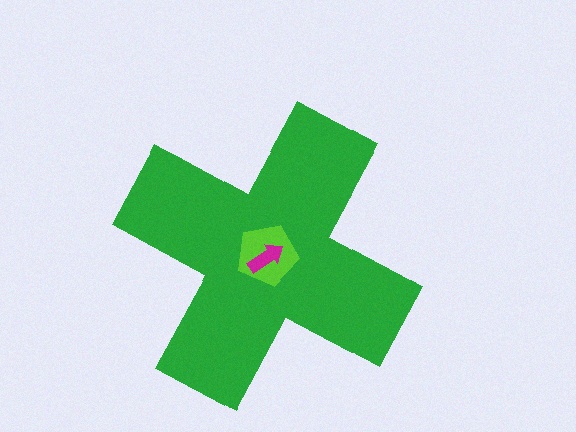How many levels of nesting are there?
3.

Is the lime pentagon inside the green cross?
Yes.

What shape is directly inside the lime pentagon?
The magenta arrow.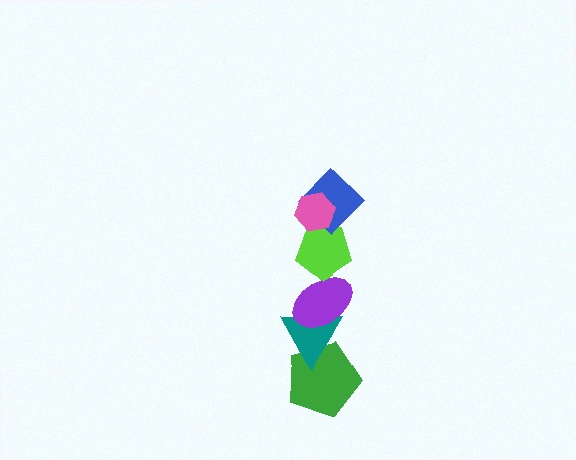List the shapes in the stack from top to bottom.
From top to bottom: the pink hexagon, the blue diamond, the lime pentagon, the purple ellipse, the teal triangle, the green pentagon.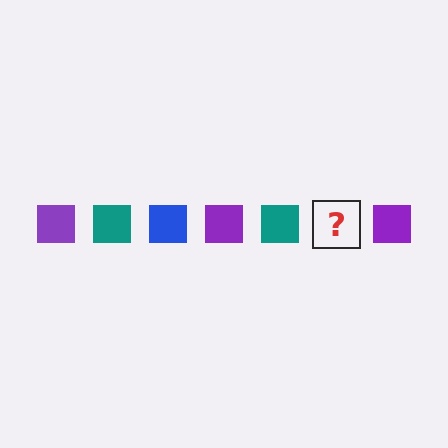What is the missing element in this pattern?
The missing element is a blue square.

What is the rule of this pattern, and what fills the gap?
The rule is that the pattern cycles through purple, teal, blue squares. The gap should be filled with a blue square.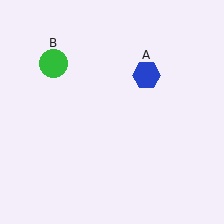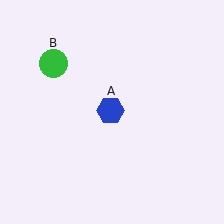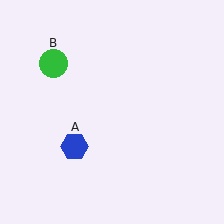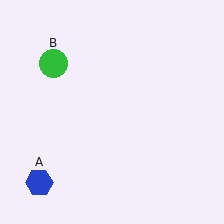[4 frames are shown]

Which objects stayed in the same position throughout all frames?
Green circle (object B) remained stationary.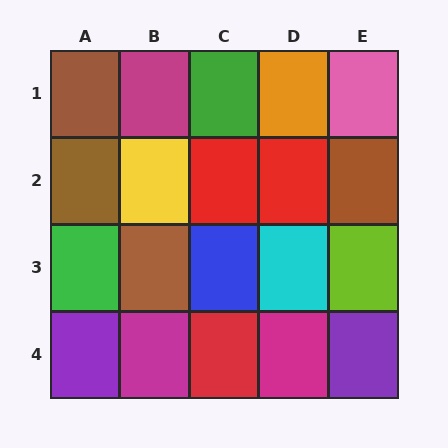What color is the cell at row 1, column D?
Orange.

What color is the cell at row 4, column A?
Purple.